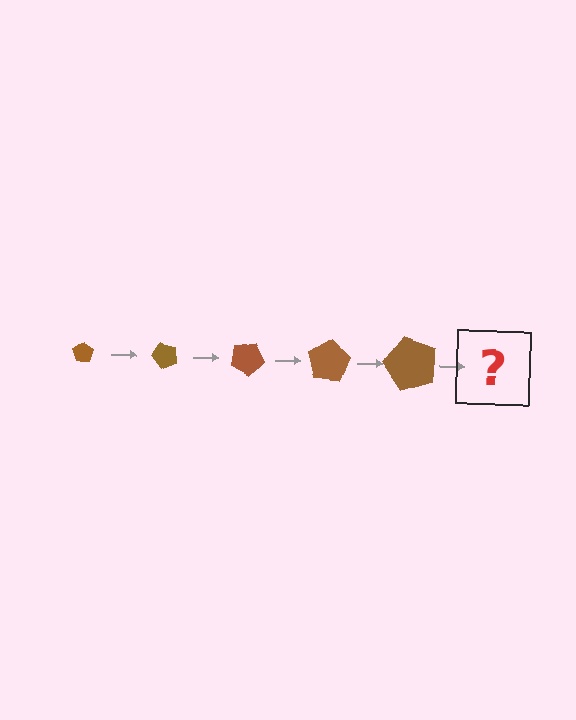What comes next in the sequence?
The next element should be a pentagon, larger than the previous one and rotated 250 degrees from the start.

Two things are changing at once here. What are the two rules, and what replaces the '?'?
The two rules are that the pentagon grows larger each step and it rotates 50 degrees each step. The '?' should be a pentagon, larger than the previous one and rotated 250 degrees from the start.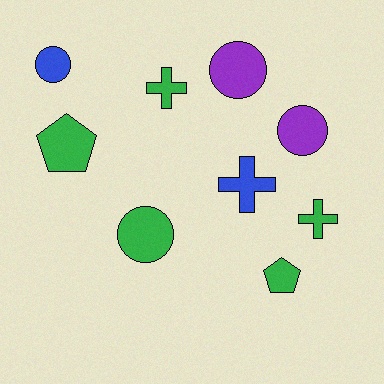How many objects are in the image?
There are 9 objects.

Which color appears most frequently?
Green, with 5 objects.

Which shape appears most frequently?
Circle, with 4 objects.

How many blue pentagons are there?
There are no blue pentagons.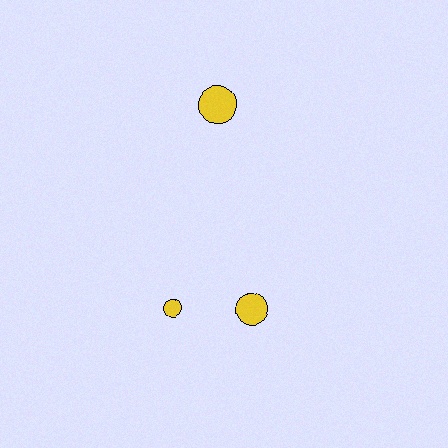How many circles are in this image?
There are 3 circles.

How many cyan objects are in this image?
There are no cyan objects.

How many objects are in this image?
There are 3 objects.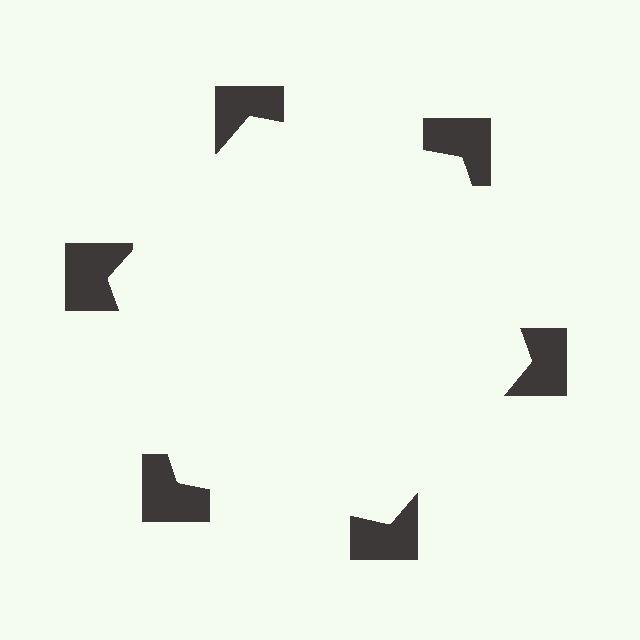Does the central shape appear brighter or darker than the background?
It typically appears slightly brighter than the background, even though no actual brightness change is drawn.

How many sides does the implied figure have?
6 sides.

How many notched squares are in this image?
There are 6 — one at each vertex of the illusory hexagon.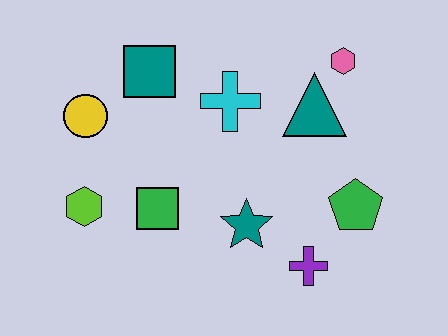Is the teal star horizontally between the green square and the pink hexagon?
Yes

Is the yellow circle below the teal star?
No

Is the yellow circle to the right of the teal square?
No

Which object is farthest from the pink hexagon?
The lime hexagon is farthest from the pink hexagon.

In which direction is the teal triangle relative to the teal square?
The teal triangle is to the right of the teal square.